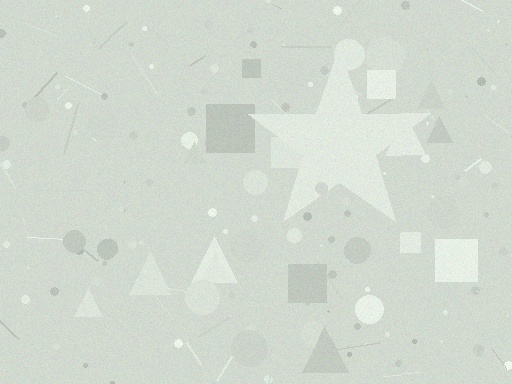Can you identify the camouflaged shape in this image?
The camouflaged shape is a star.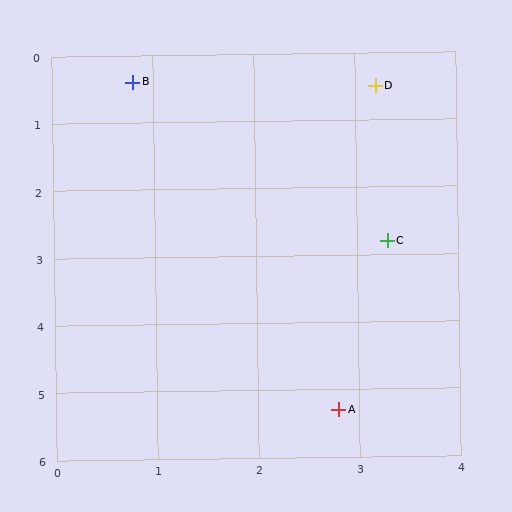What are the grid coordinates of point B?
Point B is at approximately (0.8, 0.4).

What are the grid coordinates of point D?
Point D is at approximately (3.2, 0.5).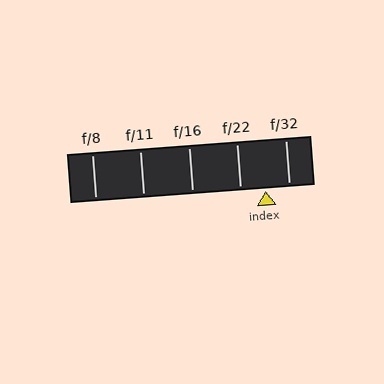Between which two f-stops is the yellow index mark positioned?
The index mark is between f/22 and f/32.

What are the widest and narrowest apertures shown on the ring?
The widest aperture shown is f/8 and the narrowest is f/32.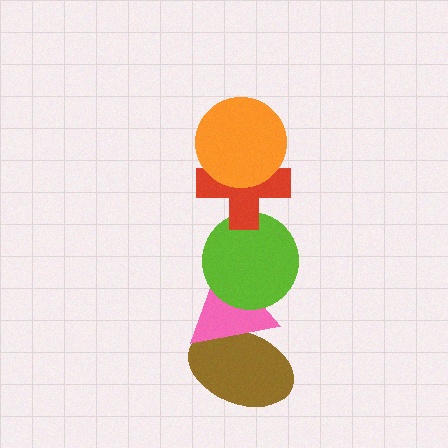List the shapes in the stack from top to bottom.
From top to bottom: the orange circle, the red cross, the lime circle, the pink triangle, the brown ellipse.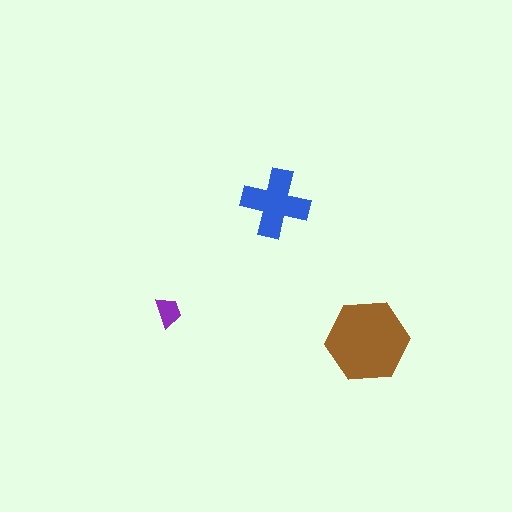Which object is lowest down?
The brown hexagon is bottommost.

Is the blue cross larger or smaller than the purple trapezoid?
Larger.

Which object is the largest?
The brown hexagon.